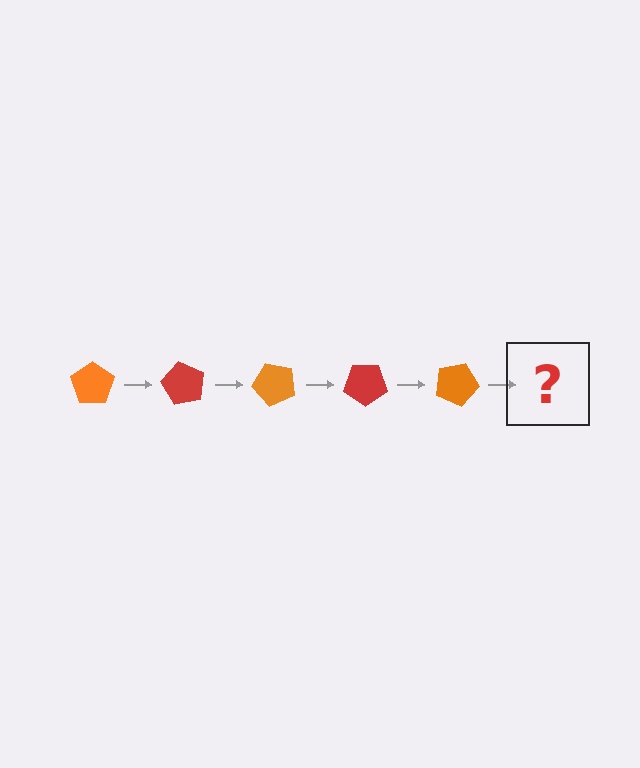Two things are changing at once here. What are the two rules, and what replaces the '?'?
The two rules are that it rotates 60 degrees each step and the color cycles through orange and red. The '?' should be a red pentagon, rotated 300 degrees from the start.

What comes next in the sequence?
The next element should be a red pentagon, rotated 300 degrees from the start.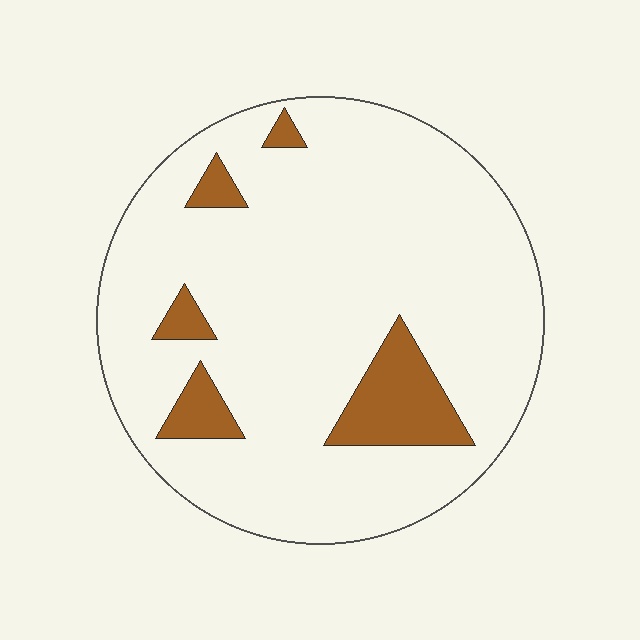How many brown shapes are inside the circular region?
5.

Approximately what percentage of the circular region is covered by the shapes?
Approximately 10%.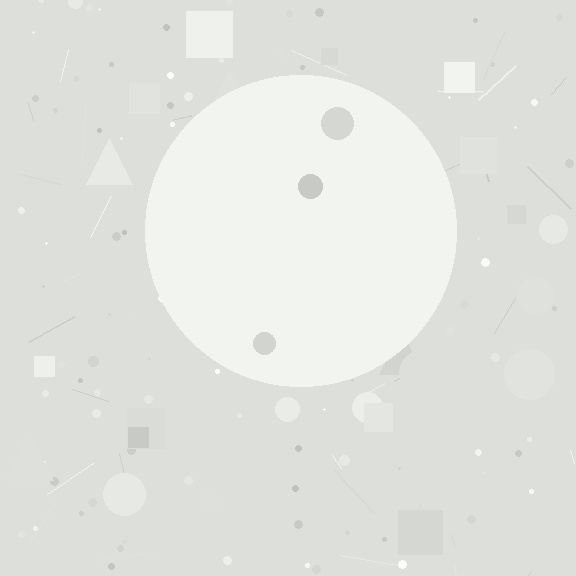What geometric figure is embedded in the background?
A circle is embedded in the background.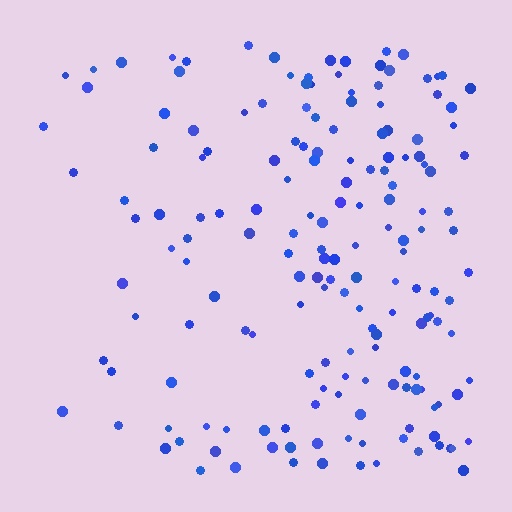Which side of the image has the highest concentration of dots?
The right.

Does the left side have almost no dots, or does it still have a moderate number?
Still a moderate number, just noticeably fewer than the right.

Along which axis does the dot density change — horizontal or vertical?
Horizontal.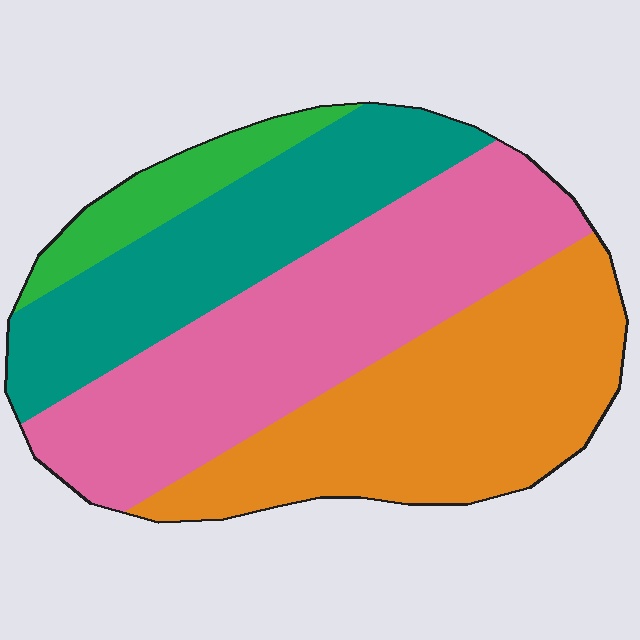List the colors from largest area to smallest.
From largest to smallest: pink, orange, teal, green.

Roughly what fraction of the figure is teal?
Teal covers about 25% of the figure.